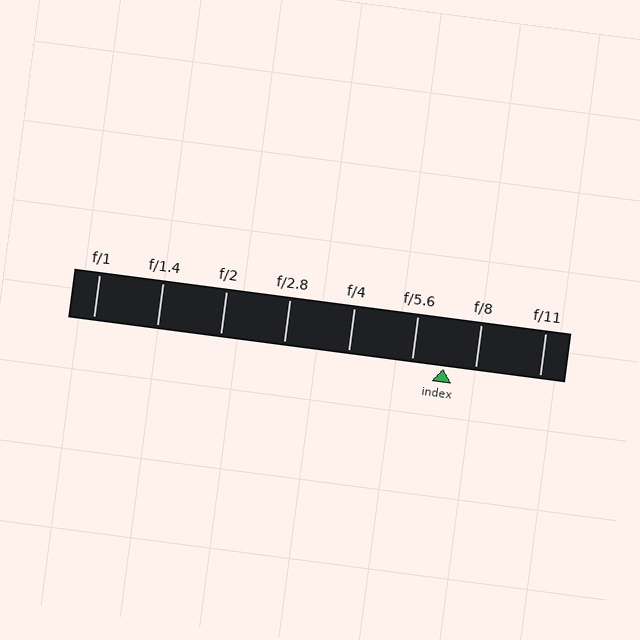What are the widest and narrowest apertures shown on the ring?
The widest aperture shown is f/1 and the narrowest is f/11.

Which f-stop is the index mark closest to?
The index mark is closest to f/5.6.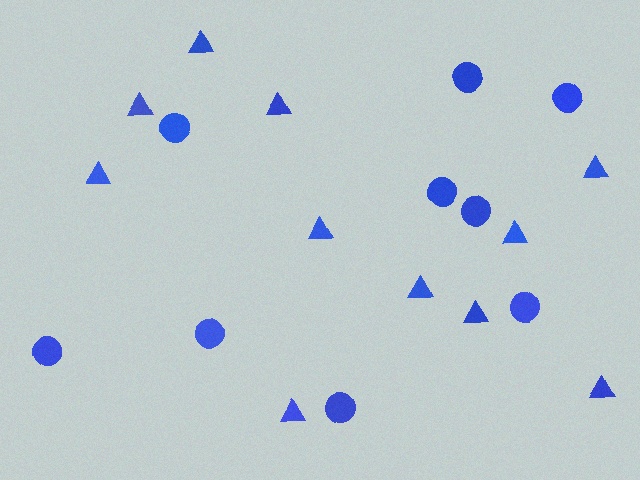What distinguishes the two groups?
There are 2 groups: one group of triangles (11) and one group of circles (9).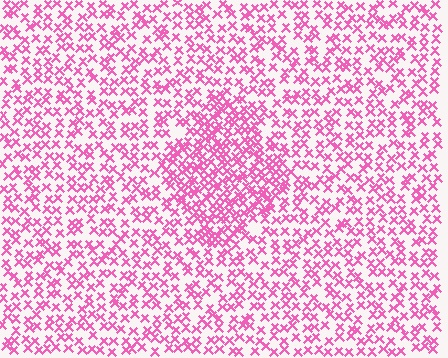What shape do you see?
I see a diamond.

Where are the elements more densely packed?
The elements are more densely packed inside the diamond boundary.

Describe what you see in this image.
The image contains small pink elements arranged at two different densities. A diamond-shaped region is visible where the elements are more densely packed than the surrounding area.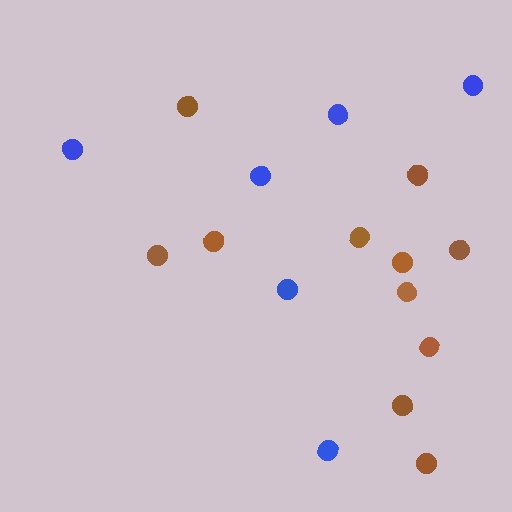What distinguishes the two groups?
There are 2 groups: one group of brown circles (11) and one group of blue circles (6).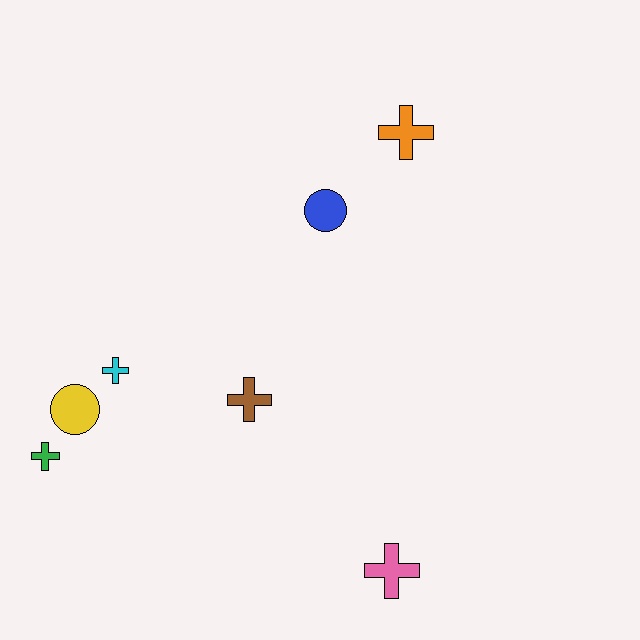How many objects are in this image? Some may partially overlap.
There are 7 objects.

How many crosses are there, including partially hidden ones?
There are 5 crosses.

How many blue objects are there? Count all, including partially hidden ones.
There is 1 blue object.